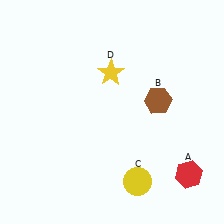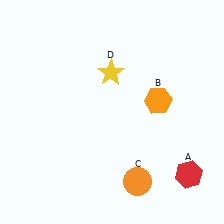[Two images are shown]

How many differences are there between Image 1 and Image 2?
There are 2 differences between the two images.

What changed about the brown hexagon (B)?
In Image 1, B is brown. In Image 2, it changed to orange.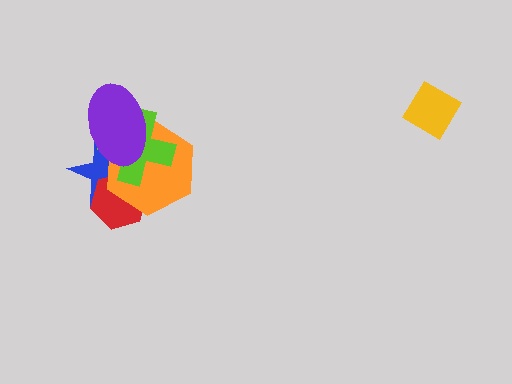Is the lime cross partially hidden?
Yes, it is partially covered by another shape.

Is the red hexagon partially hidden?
Yes, it is partially covered by another shape.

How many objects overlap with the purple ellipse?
3 objects overlap with the purple ellipse.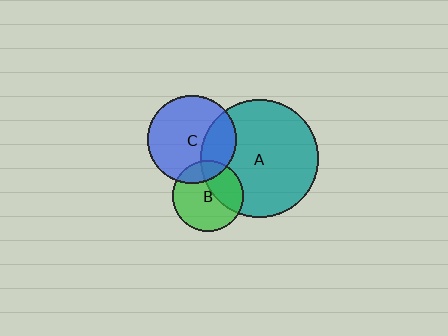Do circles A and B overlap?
Yes.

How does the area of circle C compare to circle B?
Approximately 1.5 times.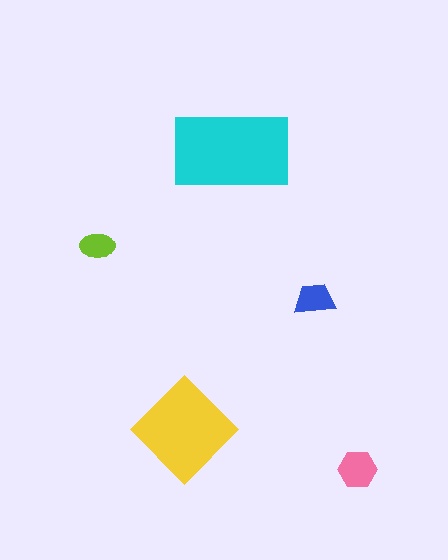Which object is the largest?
The cyan rectangle.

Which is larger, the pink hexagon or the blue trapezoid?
The pink hexagon.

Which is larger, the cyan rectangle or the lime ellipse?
The cyan rectangle.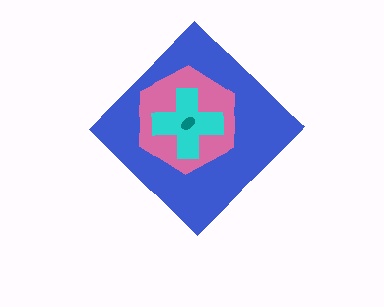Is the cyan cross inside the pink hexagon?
Yes.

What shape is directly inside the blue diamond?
The pink hexagon.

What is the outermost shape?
The blue diamond.